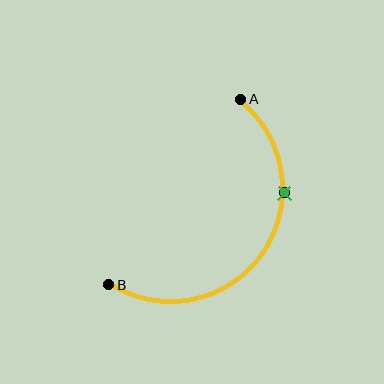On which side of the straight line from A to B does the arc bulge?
The arc bulges below and to the right of the straight line connecting A and B.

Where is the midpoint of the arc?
The arc midpoint is the point on the curve farthest from the straight line joining A and B. It sits below and to the right of that line.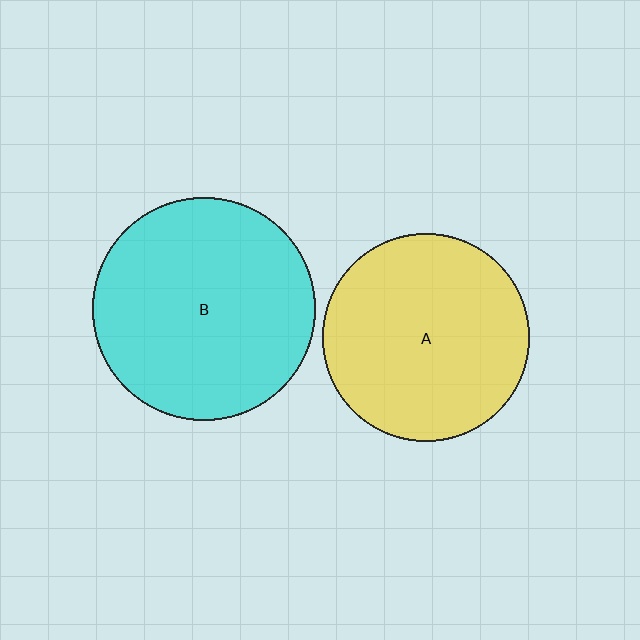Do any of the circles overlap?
No, none of the circles overlap.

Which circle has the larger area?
Circle B (cyan).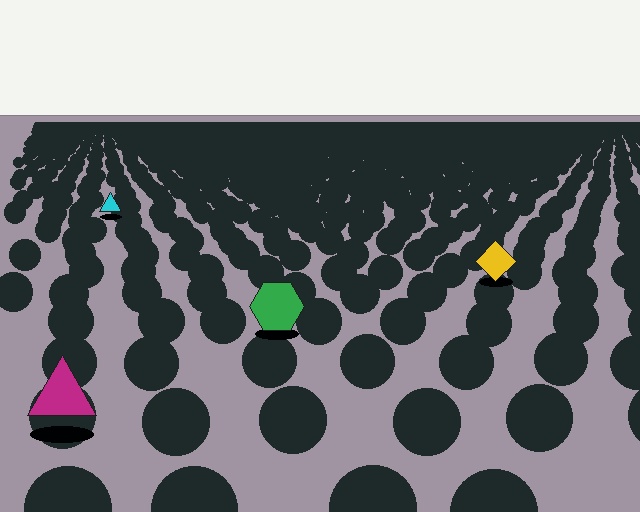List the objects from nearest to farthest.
From nearest to farthest: the magenta triangle, the green hexagon, the yellow diamond, the cyan triangle.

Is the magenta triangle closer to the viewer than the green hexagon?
Yes. The magenta triangle is closer — you can tell from the texture gradient: the ground texture is coarser near it.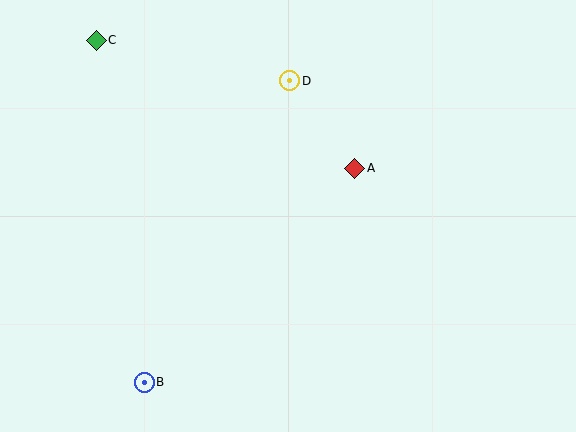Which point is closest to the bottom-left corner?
Point B is closest to the bottom-left corner.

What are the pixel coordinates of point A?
Point A is at (355, 168).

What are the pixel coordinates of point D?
Point D is at (290, 81).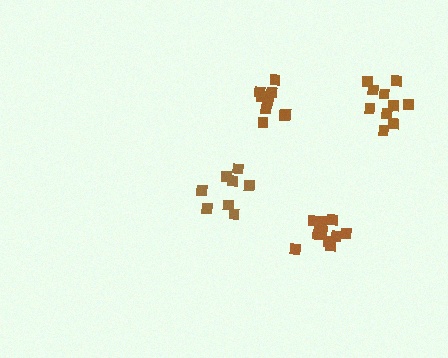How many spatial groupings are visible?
There are 4 spatial groupings.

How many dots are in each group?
Group 1: 8 dots, Group 2: 11 dots, Group 3: 10 dots, Group 4: 10 dots (39 total).